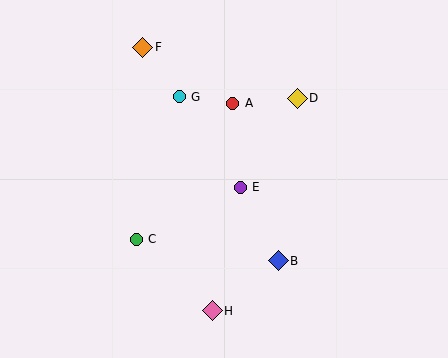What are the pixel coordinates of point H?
Point H is at (212, 311).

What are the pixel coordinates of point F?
Point F is at (143, 47).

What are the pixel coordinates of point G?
Point G is at (179, 97).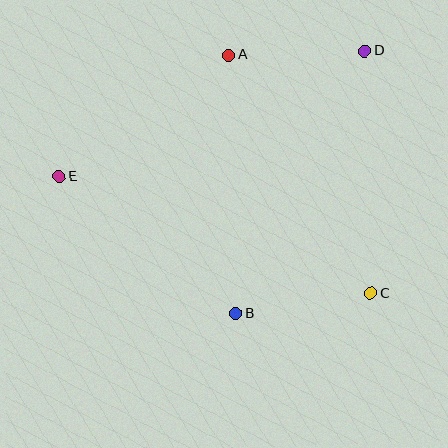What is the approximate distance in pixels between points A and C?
The distance between A and C is approximately 278 pixels.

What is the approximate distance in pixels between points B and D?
The distance between B and D is approximately 293 pixels.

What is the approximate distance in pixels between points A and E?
The distance between A and E is approximately 209 pixels.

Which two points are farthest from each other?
Points C and E are farthest from each other.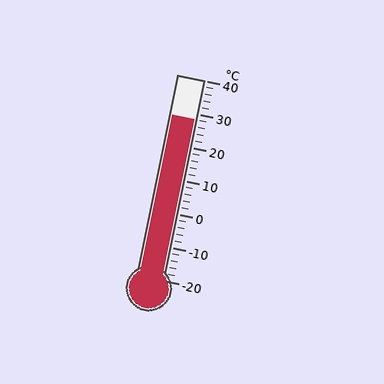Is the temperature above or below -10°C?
The temperature is above -10°C.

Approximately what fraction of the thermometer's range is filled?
The thermometer is filled to approximately 80% of its range.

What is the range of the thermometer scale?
The thermometer scale ranges from -20°C to 40°C.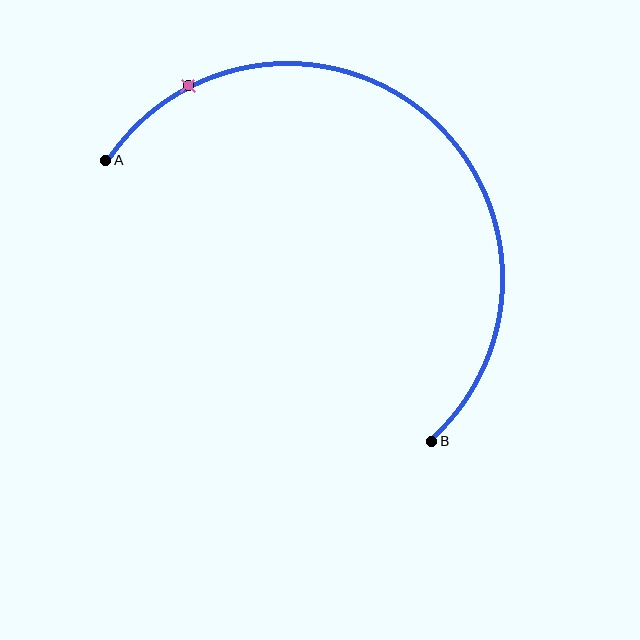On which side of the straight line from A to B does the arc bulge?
The arc bulges above and to the right of the straight line connecting A and B.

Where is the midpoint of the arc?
The arc midpoint is the point on the curve farthest from the straight line joining A and B. It sits above and to the right of that line.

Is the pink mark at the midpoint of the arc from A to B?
No. The pink mark lies on the arc but is closer to endpoint A. The arc midpoint would be at the point on the curve equidistant along the arc from both A and B.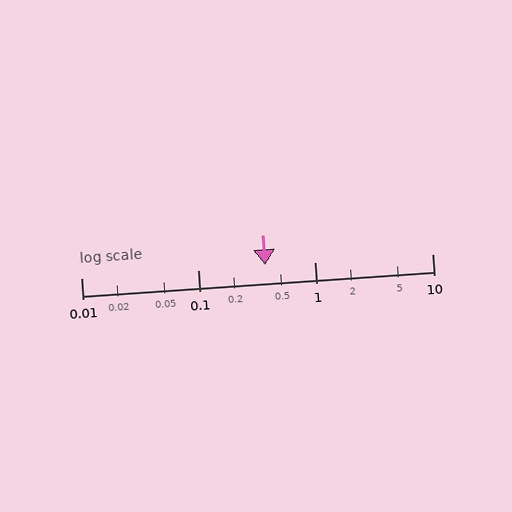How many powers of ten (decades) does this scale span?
The scale spans 3 decades, from 0.01 to 10.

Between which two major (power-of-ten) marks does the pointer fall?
The pointer is between 0.1 and 1.